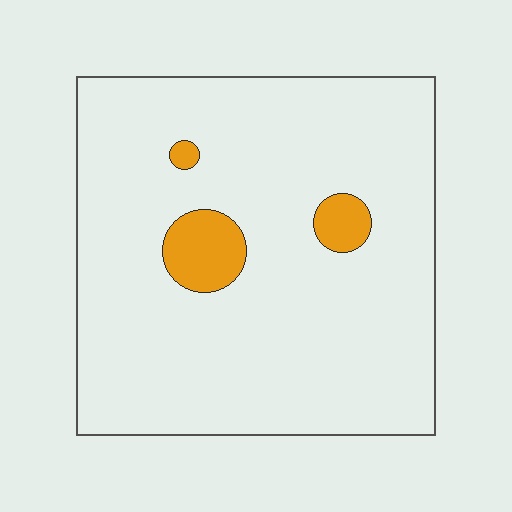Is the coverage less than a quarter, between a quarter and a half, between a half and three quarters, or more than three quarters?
Less than a quarter.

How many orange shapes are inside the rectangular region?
3.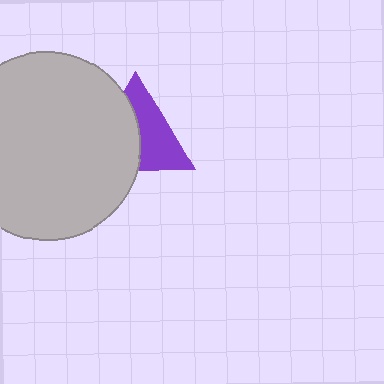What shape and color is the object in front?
The object in front is a light gray circle.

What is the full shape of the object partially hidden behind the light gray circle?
The partially hidden object is a purple triangle.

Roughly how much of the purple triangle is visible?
About half of it is visible (roughly 52%).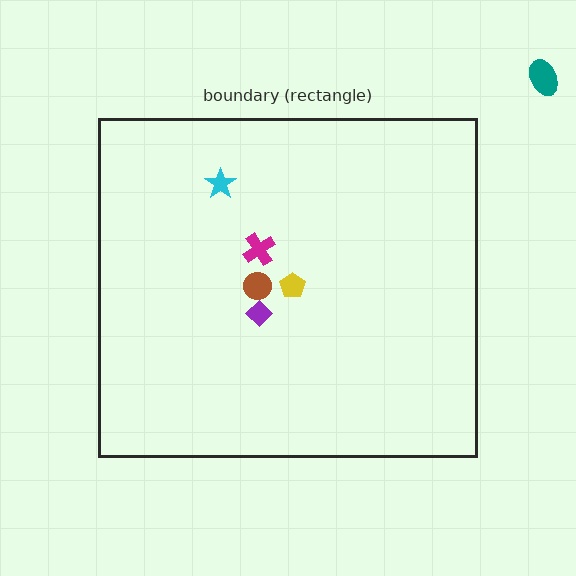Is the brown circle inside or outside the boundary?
Inside.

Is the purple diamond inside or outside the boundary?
Inside.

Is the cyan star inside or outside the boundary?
Inside.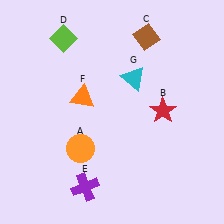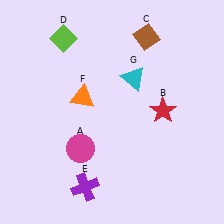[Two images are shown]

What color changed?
The circle (A) changed from orange in Image 1 to magenta in Image 2.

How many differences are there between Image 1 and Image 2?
There is 1 difference between the two images.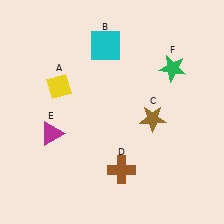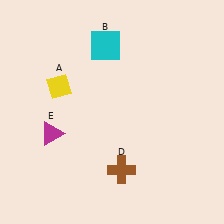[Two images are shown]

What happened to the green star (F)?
The green star (F) was removed in Image 2. It was in the top-right area of Image 1.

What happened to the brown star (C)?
The brown star (C) was removed in Image 2. It was in the bottom-right area of Image 1.